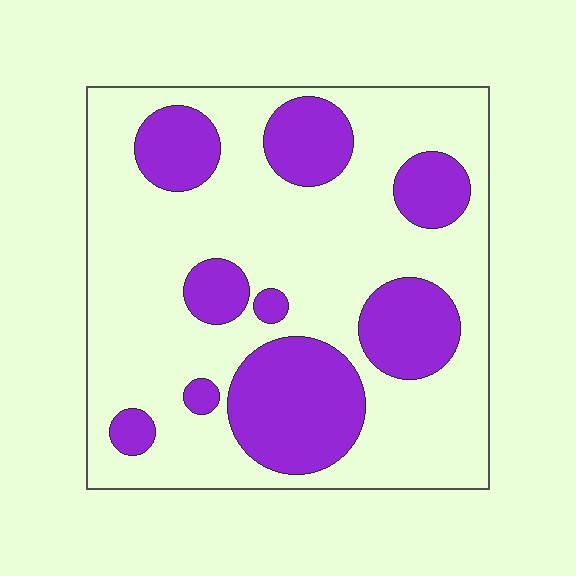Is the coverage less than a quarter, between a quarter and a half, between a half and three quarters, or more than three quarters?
Between a quarter and a half.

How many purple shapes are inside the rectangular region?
9.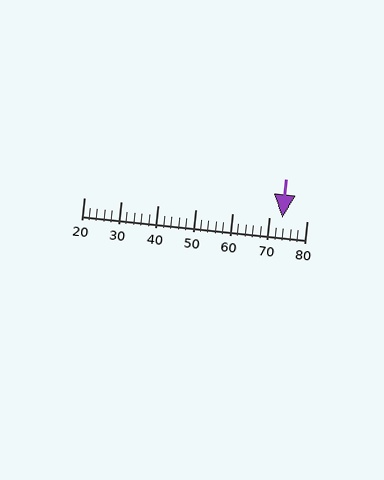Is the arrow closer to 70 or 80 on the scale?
The arrow is closer to 70.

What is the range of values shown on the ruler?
The ruler shows values from 20 to 80.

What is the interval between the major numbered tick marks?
The major tick marks are spaced 10 units apart.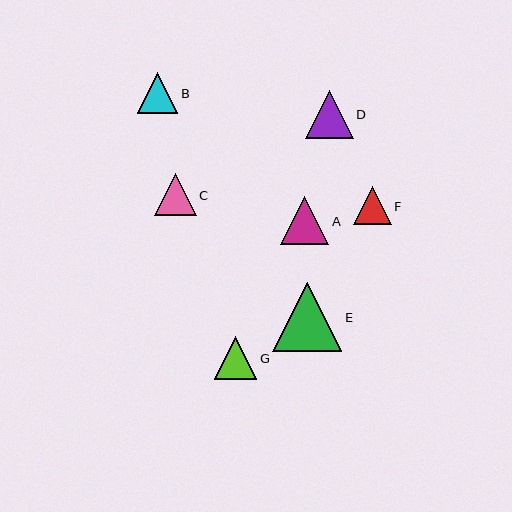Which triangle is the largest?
Triangle E is the largest with a size of approximately 69 pixels.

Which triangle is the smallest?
Triangle F is the smallest with a size of approximately 38 pixels.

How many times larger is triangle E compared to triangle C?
Triangle E is approximately 1.7 times the size of triangle C.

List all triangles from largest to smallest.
From largest to smallest: E, A, D, G, C, B, F.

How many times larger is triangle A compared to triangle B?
Triangle A is approximately 1.2 times the size of triangle B.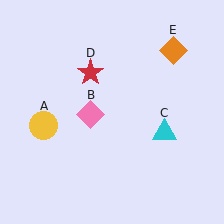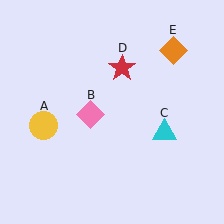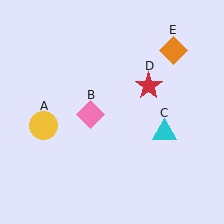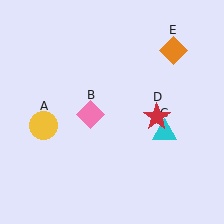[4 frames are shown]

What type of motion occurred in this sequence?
The red star (object D) rotated clockwise around the center of the scene.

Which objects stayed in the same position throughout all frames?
Yellow circle (object A) and pink diamond (object B) and cyan triangle (object C) and orange diamond (object E) remained stationary.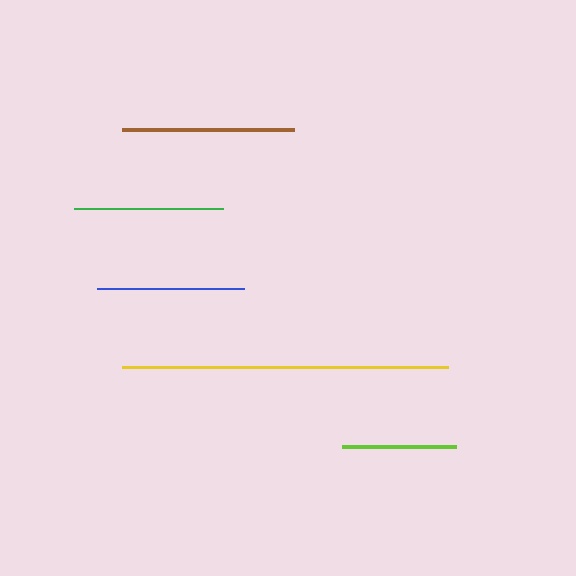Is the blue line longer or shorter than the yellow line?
The yellow line is longer than the blue line.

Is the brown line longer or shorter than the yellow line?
The yellow line is longer than the brown line.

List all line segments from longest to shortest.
From longest to shortest: yellow, brown, green, blue, lime.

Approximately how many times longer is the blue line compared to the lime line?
The blue line is approximately 1.3 times the length of the lime line.